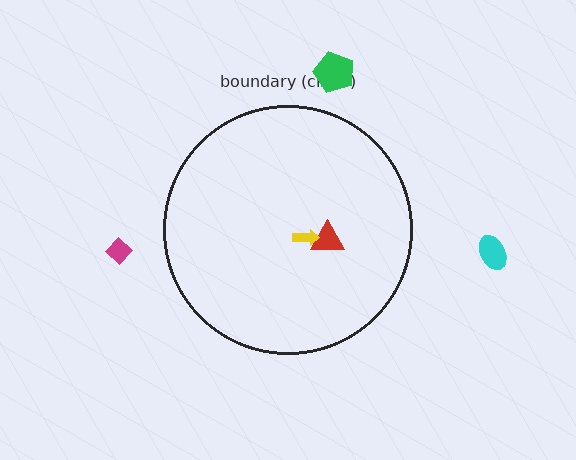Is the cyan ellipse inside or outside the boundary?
Outside.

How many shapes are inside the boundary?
2 inside, 3 outside.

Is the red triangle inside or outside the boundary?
Inside.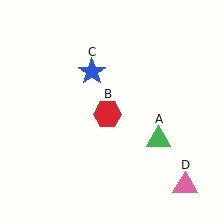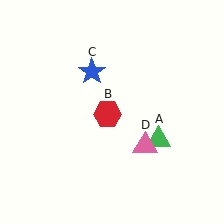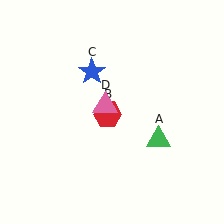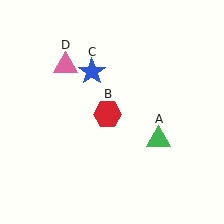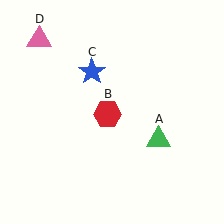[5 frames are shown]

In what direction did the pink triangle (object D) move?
The pink triangle (object D) moved up and to the left.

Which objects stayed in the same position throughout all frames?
Green triangle (object A) and red hexagon (object B) and blue star (object C) remained stationary.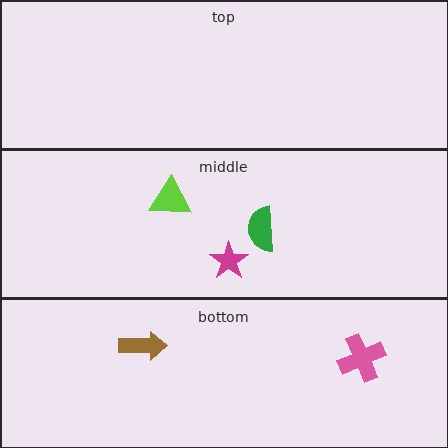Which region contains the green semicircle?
The middle region.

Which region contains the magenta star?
The middle region.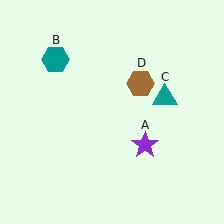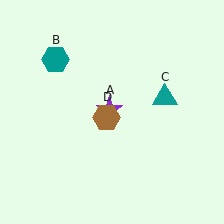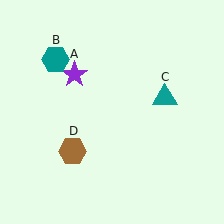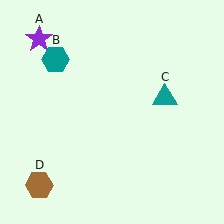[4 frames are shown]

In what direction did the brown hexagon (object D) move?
The brown hexagon (object D) moved down and to the left.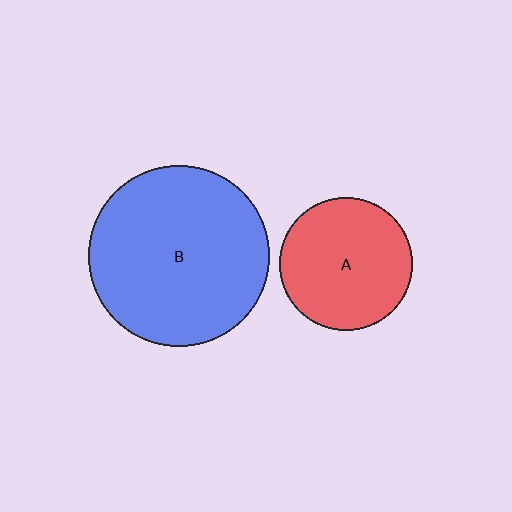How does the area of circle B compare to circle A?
Approximately 1.9 times.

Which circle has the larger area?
Circle B (blue).